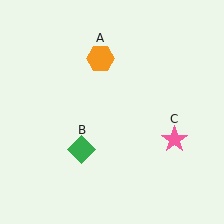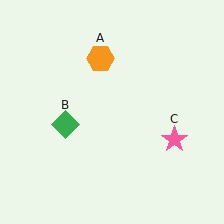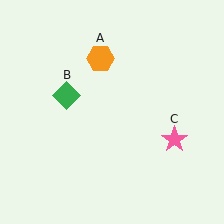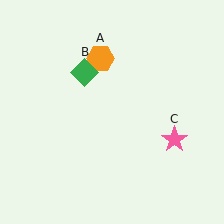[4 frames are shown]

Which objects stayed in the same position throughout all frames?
Orange hexagon (object A) and pink star (object C) remained stationary.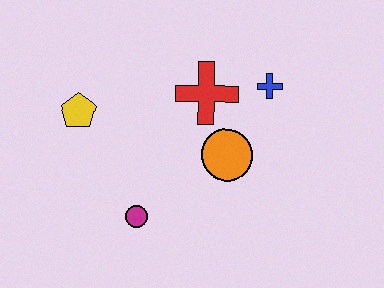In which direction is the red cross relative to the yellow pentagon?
The red cross is to the right of the yellow pentagon.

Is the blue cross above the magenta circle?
Yes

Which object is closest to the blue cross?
The red cross is closest to the blue cross.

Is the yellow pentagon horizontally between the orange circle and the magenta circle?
No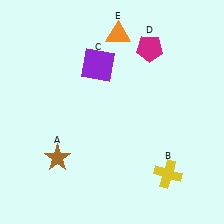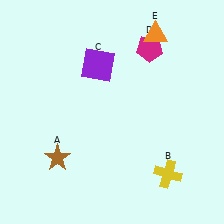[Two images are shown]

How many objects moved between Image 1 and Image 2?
1 object moved between the two images.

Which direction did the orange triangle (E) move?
The orange triangle (E) moved right.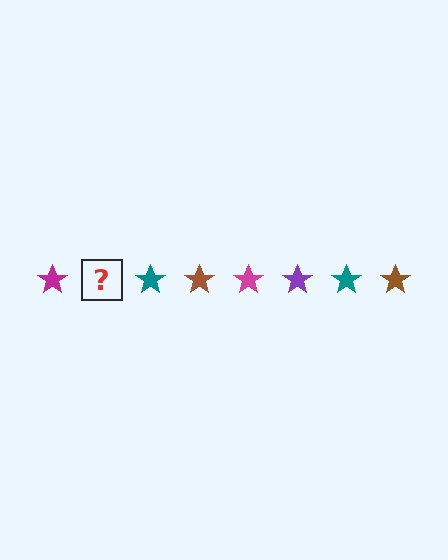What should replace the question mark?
The question mark should be replaced with a purple star.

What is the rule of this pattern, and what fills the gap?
The rule is that the pattern cycles through magenta, purple, teal, brown stars. The gap should be filled with a purple star.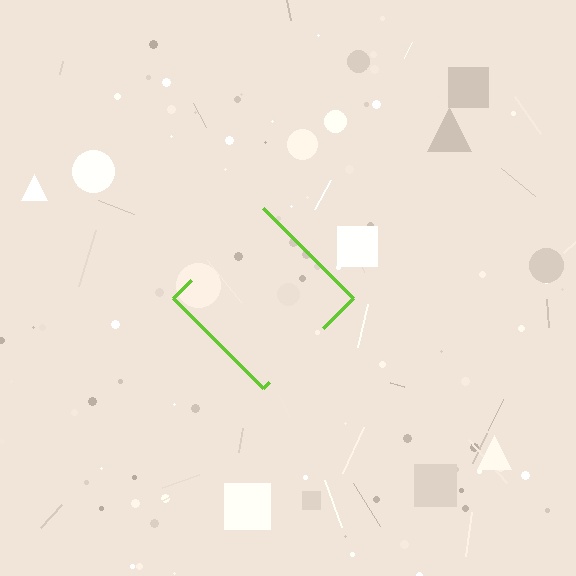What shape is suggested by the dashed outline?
The dashed outline suggests a diamond.